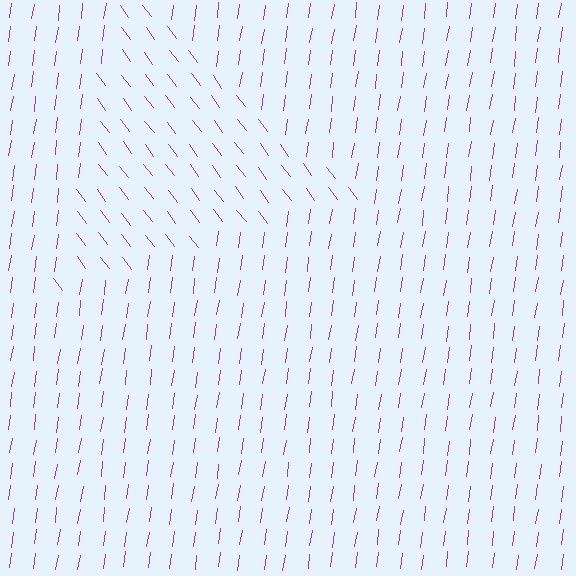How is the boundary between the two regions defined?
The boundary is defined purely by a change in line orientation (approximately 45 degrees difference). All lines are the same color and thickness.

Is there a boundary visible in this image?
Yes, there is a texture boundary formed by a change in line orientation.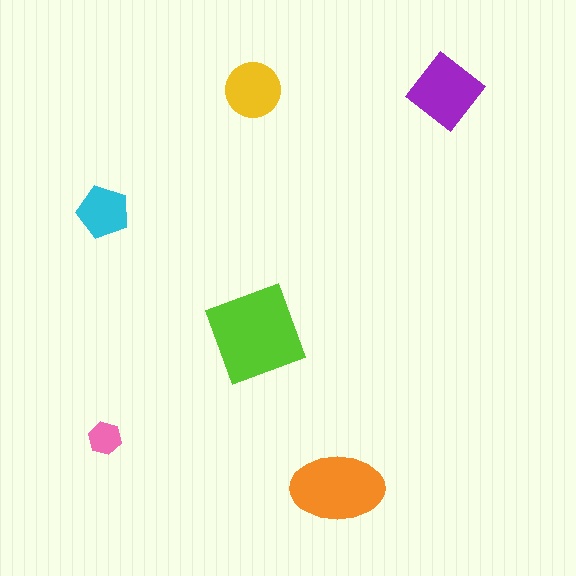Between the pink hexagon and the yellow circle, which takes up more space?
The yellow circle.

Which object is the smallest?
The pink hexagon.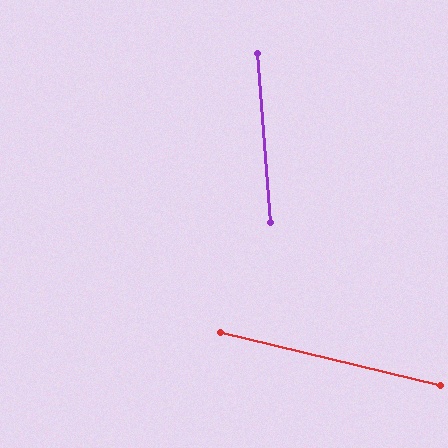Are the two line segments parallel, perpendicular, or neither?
Neither parallel nor perpendicular — they differ by about 72°.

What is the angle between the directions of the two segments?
Approximately 72 degrees.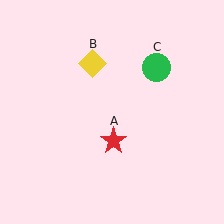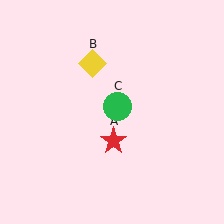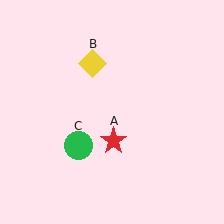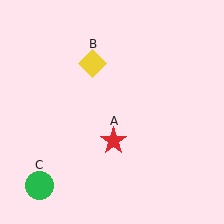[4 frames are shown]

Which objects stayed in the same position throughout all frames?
Red star (object A) and yellow diamond (object B) remained stationary.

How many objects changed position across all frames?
1 object changed position: green circle (object C).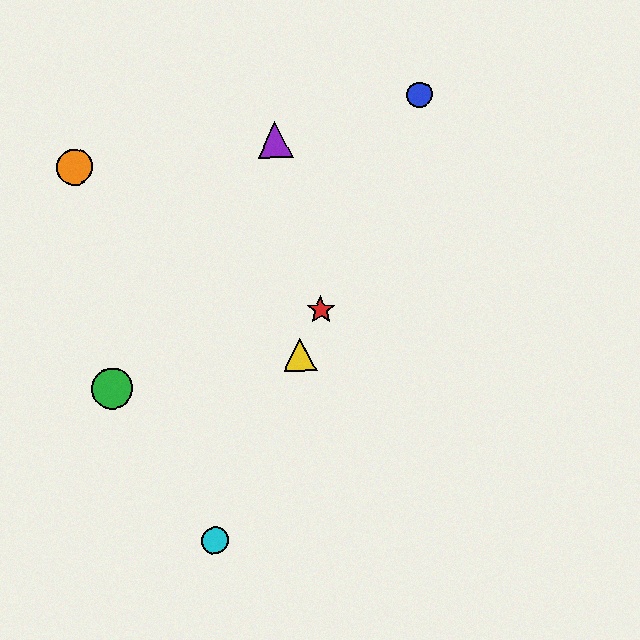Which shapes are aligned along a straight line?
The red star, the blue circle, the yellow triangle, the cyan circle are aligned along a straight line.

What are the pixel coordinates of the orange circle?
The orange circle is at (75, 167).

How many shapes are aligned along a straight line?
4 shapes (the red star, the blue circle, the yellow triangle, the cyan circle) are aligned along a straight line.